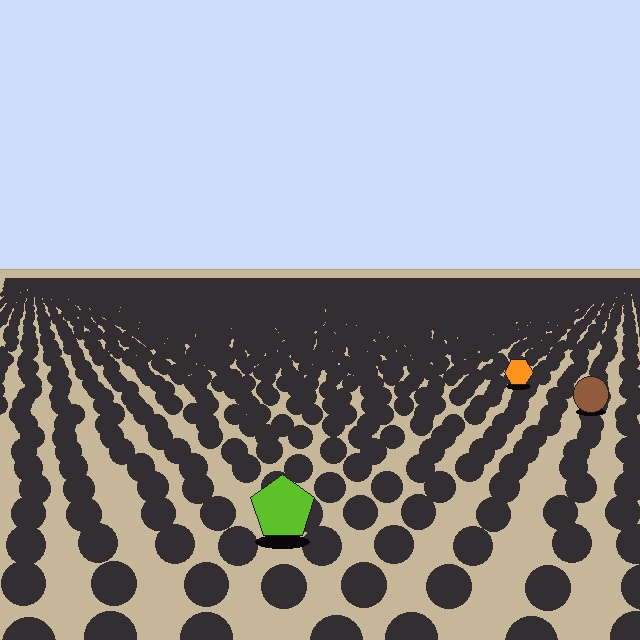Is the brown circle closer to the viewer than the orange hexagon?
Yes. The brown circle is closer — you can tell from the texture gradient: the ground texture is coarser near it.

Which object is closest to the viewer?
The lime pentagon is closest. The texture marks near it are larger and more spread out.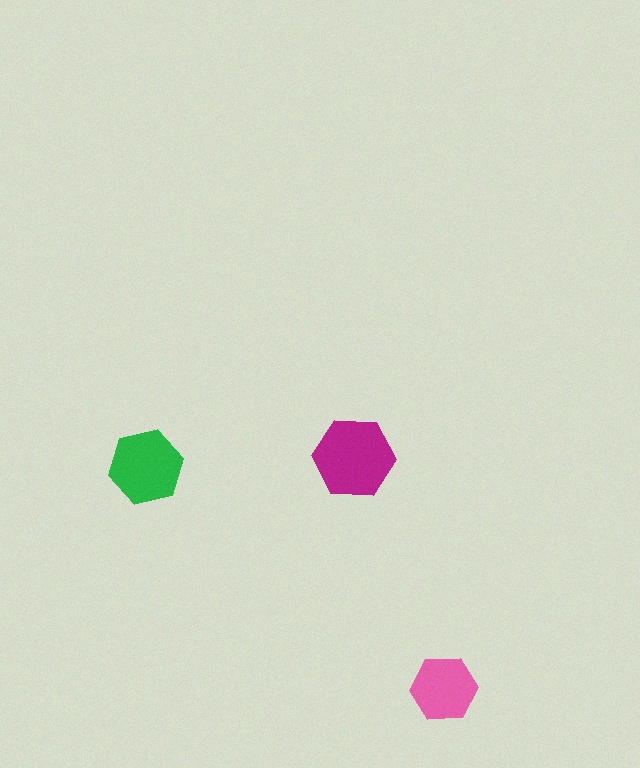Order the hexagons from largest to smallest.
the magenta one, the green one, the pink one.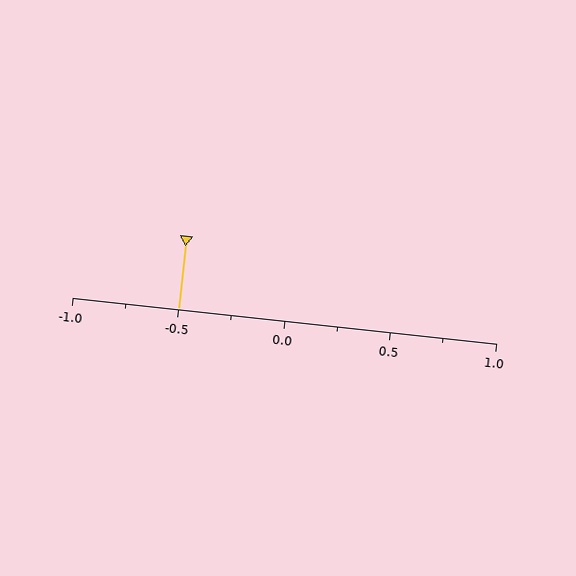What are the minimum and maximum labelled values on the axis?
The axis runs from -1.0 to 1.0.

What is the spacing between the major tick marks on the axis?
The major ticks are spaced 0.5 apart.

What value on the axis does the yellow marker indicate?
The marker indicates approximately -0.5.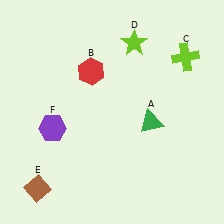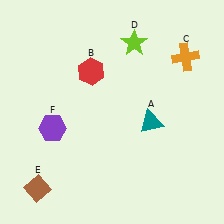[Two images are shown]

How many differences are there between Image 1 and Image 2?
There are 2 differences between the two images.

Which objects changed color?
A changed from green to teal. C changed from lime to orange.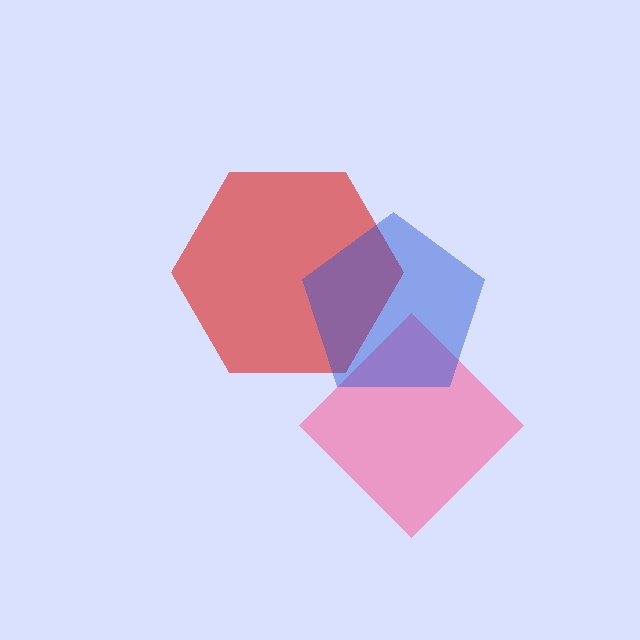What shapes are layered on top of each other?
The layered shapes are: a pink diamond, a red hexagon, a blue pentagon.